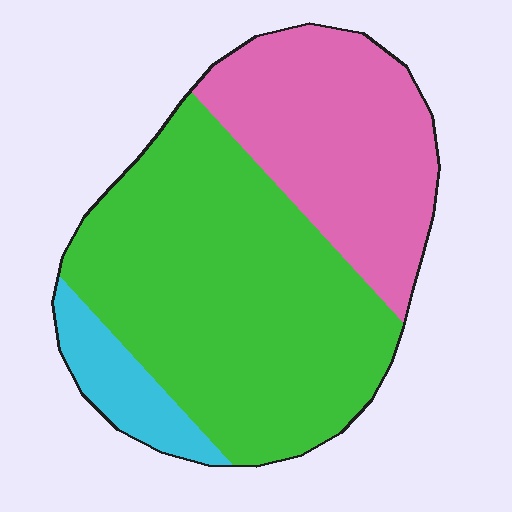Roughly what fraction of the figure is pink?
Pink covers 33% of the figure.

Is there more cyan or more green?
Green.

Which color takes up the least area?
Cyan, at roughly 10%.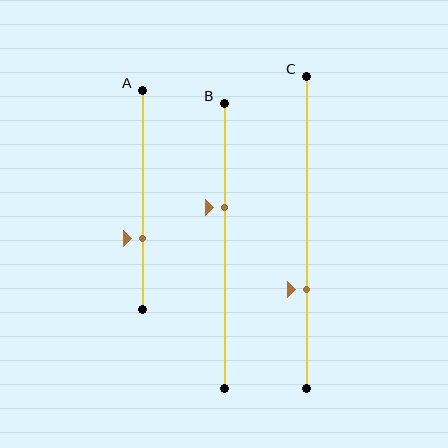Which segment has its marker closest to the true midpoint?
Segment B has its marker closest to the true midpoint.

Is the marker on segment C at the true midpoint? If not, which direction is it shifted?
No, the marker on segment C is shifted downward by about 18% of the segment length.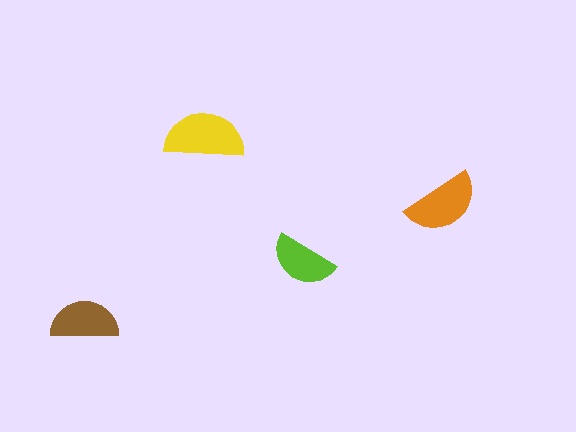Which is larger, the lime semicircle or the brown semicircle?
The brown one.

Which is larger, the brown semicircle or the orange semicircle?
The orange one.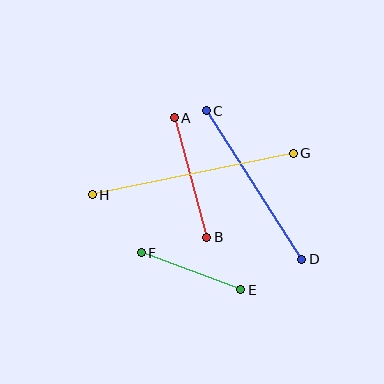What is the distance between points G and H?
The distance is approximately 205 pixels.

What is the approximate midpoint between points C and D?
The midpoint is at approximately (254, 185) pixels.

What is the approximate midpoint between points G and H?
The midpoint is at approximately (193, 174) pixels.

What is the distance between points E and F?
The distance is approximately 106 pixels.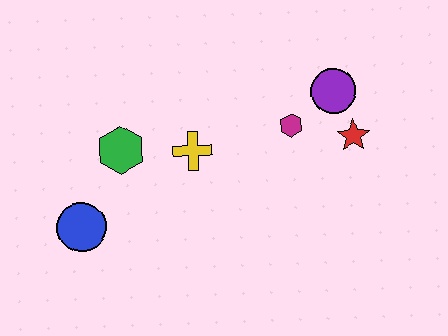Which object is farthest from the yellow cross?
The red star is farthest from the yellow cross.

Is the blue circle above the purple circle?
No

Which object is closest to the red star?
The purple circle is closest to the red star.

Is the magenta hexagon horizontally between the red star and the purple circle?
No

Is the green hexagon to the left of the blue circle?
No